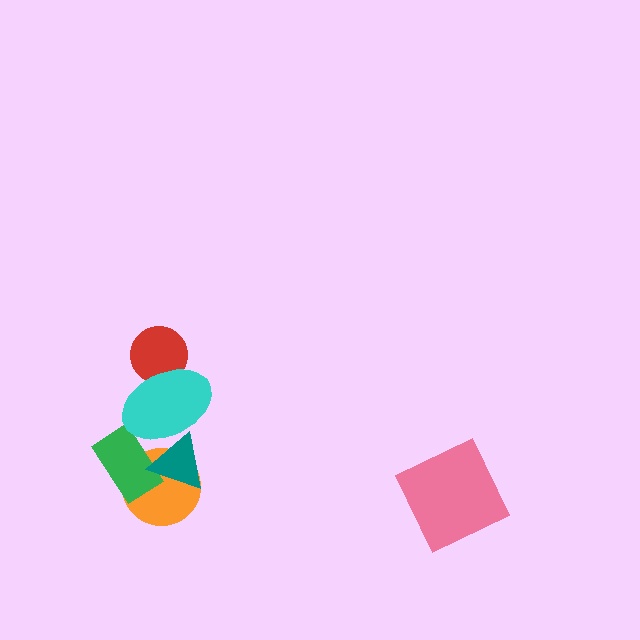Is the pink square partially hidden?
No, no other shape covers it.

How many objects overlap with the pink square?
0 objects overlap with the pink square.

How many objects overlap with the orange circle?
2 objects overlap with the orange circle.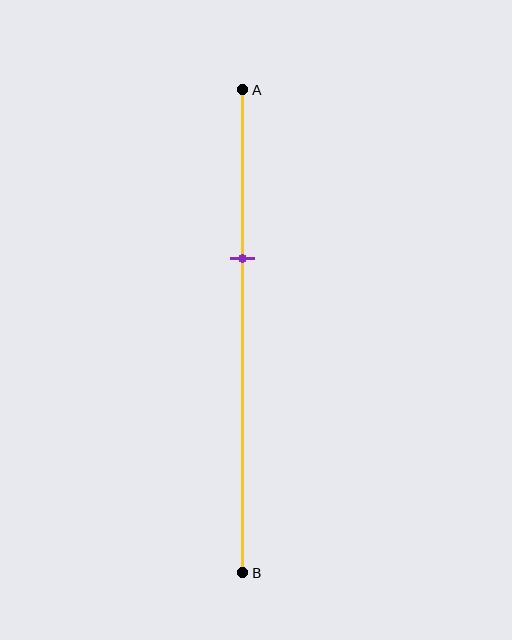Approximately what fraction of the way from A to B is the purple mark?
The purple mark is approximately 35% of the way from A to B.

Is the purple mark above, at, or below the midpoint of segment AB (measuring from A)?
The purple mark is above the midpoint of segment AB.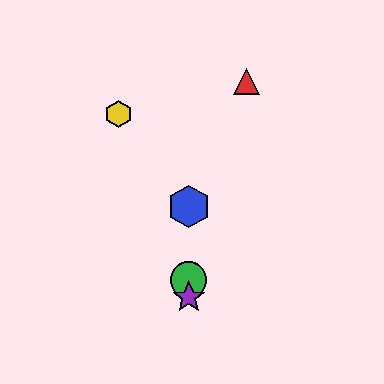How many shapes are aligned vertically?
3 shapes (the blue hexagon, the green circle, the purple star) are aligned vertically.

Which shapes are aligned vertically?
The blue hexagon, the green circle, the purple star are aligned vertically.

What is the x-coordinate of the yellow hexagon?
The yellow hexagon is at x≈118.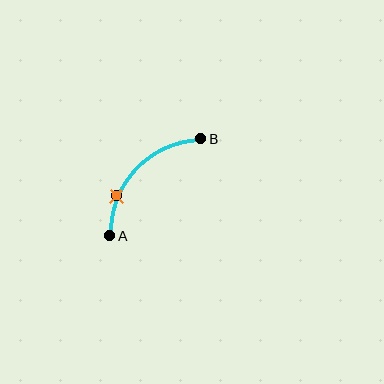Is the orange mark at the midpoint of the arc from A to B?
No. The orange mark lies on the arc but is closer to endpoint A. The arc midpoint would be at the point on the curve equidistant along the arc from both A and B.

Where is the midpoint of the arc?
The arc midpoint is the point on the curve farthest from the straight line joining A and B. It sits above and to the left of that line.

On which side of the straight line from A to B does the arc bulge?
The arc bulges above and to the left of the straight line connecting A and B.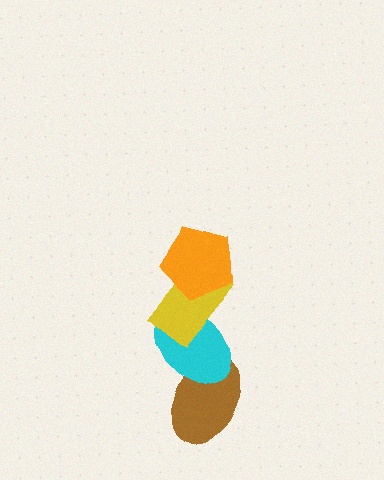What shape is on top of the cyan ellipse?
The yellow rectangle is on top of the cyan ellipse.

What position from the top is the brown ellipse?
The brown ellipse is 4th from the top.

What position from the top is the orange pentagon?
The orange pentagon is 1st from the top.